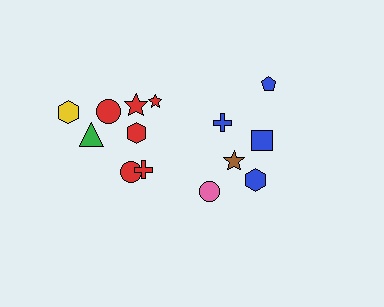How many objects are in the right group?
There are 6 objects.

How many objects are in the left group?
There are 8 objects.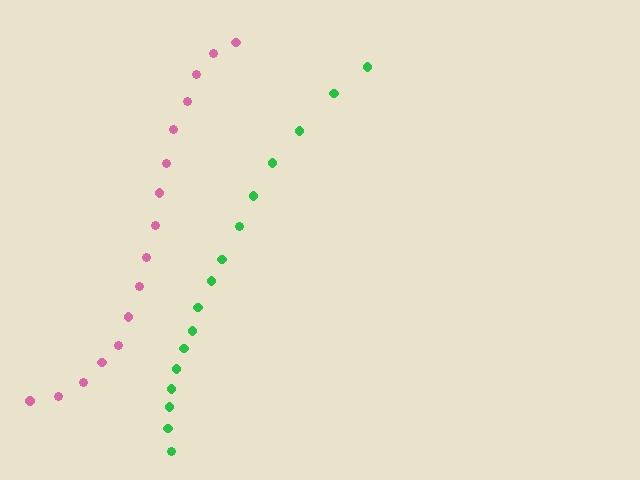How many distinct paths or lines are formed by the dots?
There are 2 distinct paths.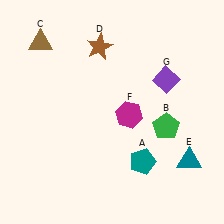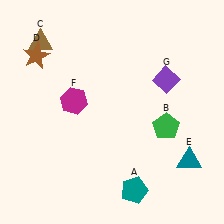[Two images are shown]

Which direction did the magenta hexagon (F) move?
The magenta hexagon (F) moved left.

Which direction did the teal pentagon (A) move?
The teal pentagon (A) moved down.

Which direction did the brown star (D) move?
The brown star (D) moved left.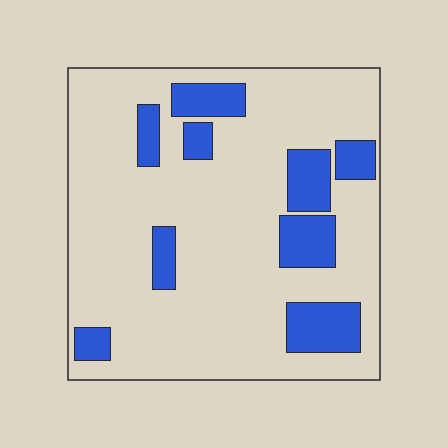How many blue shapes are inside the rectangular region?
9.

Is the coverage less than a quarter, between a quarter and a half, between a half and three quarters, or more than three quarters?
Less than a quarter.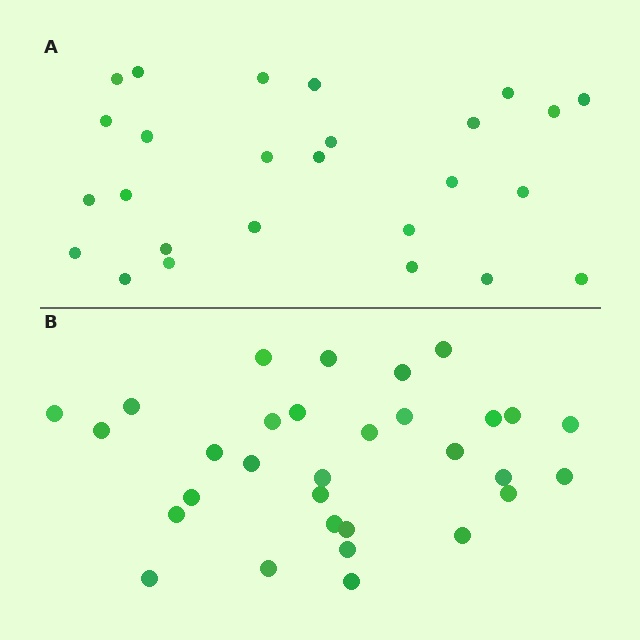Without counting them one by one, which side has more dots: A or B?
Region B (the bottom region) has more dots.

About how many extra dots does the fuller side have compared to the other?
Region B has about 5 more dots than region A.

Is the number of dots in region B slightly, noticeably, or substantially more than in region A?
Region B has only slightly more — the two regions are fairly close. The ratio is roughly 1.2 to 1.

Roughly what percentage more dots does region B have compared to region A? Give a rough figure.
About 20% more.